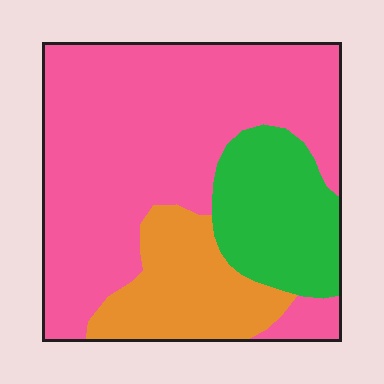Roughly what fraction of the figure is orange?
Orange takes up about one fifth (1/5) of the figure.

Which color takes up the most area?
Pink, at roughly 60%.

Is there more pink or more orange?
Pink.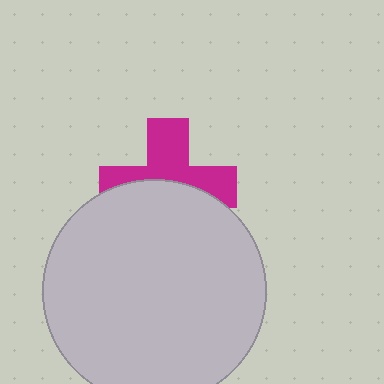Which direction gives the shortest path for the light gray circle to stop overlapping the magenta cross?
Moving down gives the shortest separation.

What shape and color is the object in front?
The object in front is a light gray circle.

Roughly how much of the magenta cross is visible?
About half of it is visible (roughly 51%).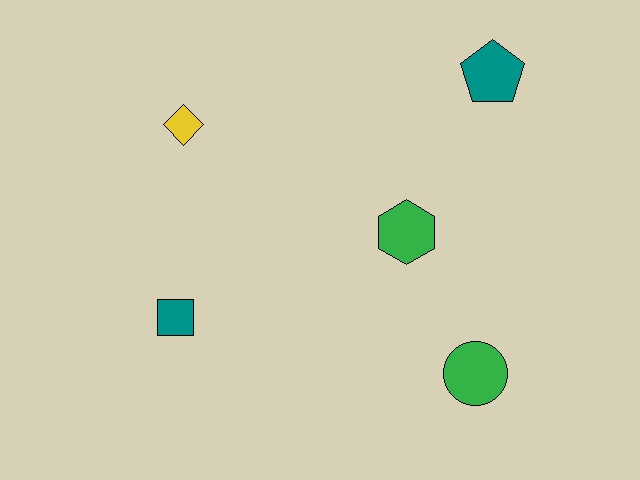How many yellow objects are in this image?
There is 1 yellow object.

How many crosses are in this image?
There are no crosses.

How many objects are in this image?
There are 5 objects.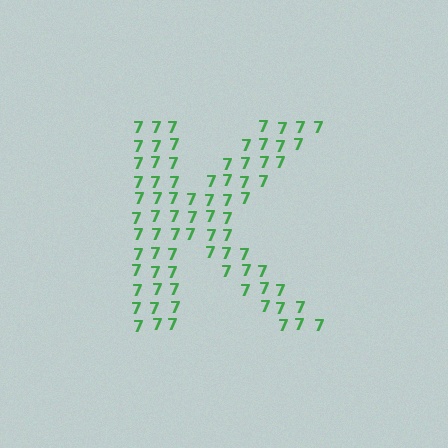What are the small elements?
The small elements are digit 7's.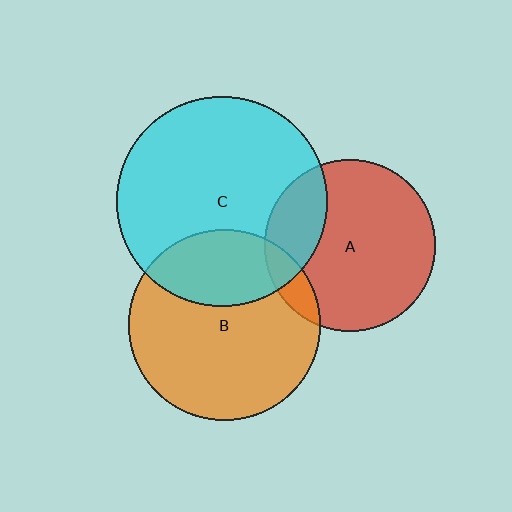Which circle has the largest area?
Circle C (cyan).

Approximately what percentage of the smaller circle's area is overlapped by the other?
Approximately 30%.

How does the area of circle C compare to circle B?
Approximately 1.2 times.